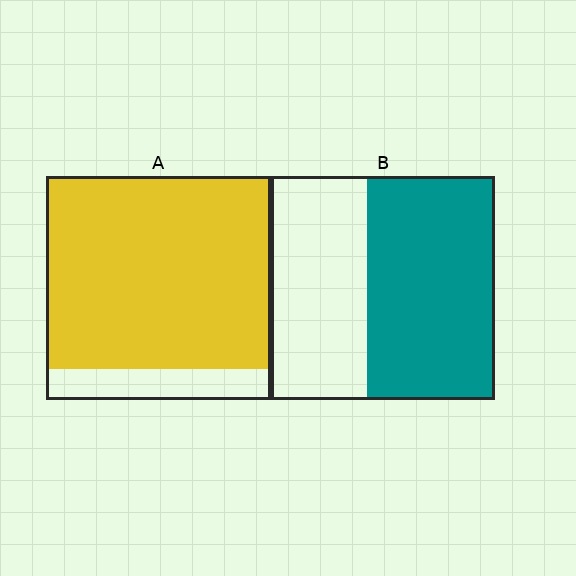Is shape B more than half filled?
Yes.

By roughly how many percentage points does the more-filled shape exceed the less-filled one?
By roughly 30 percentage points (A over B).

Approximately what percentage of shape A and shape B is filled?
A is approximately 85% and B is approximately 55%.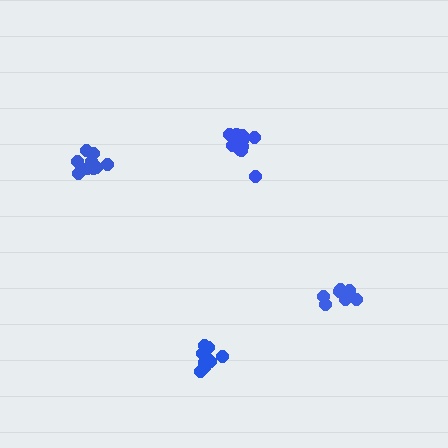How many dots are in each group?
Group 1: 9 dots, Group 2: 11 dots, Group 3: 10 dots, Group 4: 7 dots (37 total).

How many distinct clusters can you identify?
There are 4 distinct clusters.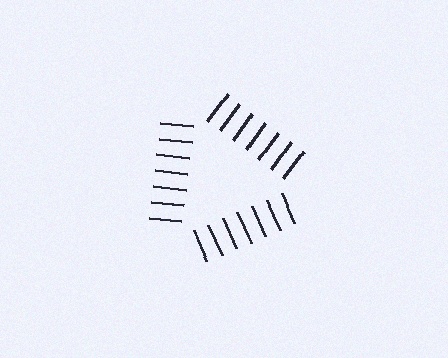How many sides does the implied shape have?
3 sides — the line-ends trace a triangle.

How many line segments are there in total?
21 — 7 along each of the 3 edges.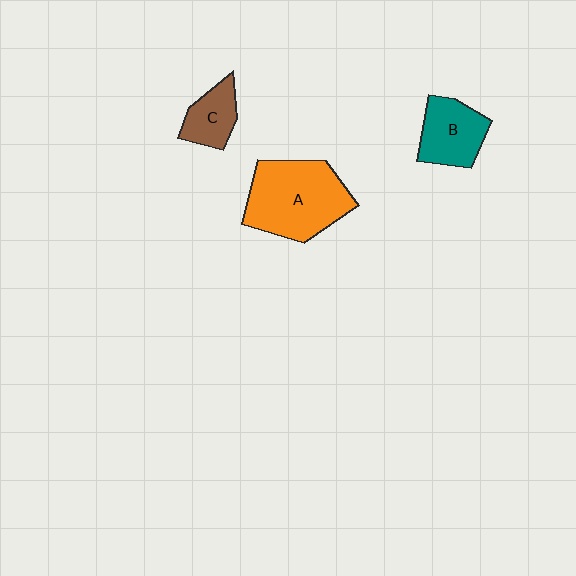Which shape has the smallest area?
Shape C (brown).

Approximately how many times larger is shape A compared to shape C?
Approximately 2.5 times.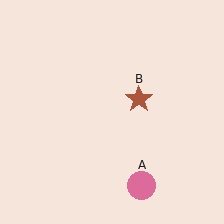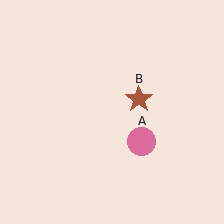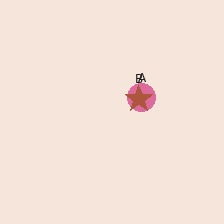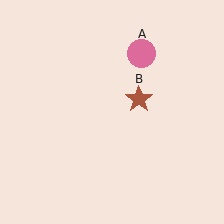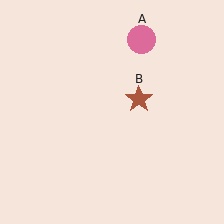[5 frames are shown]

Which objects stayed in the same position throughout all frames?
Brown star (object B) remained stationary.